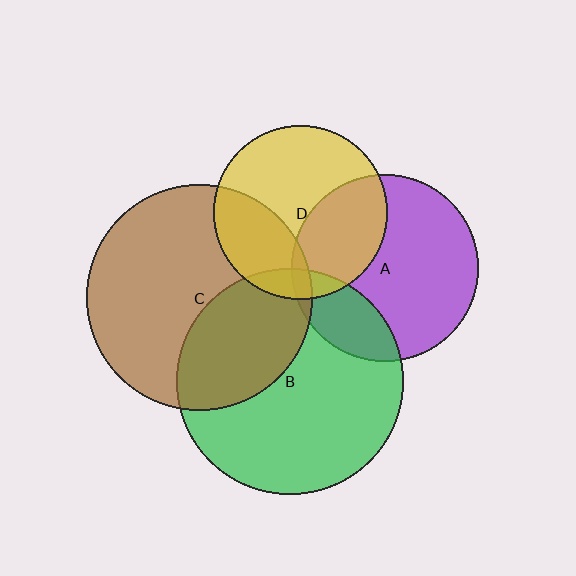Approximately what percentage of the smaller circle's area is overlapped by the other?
Approximately 30%.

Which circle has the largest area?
Circle B (green).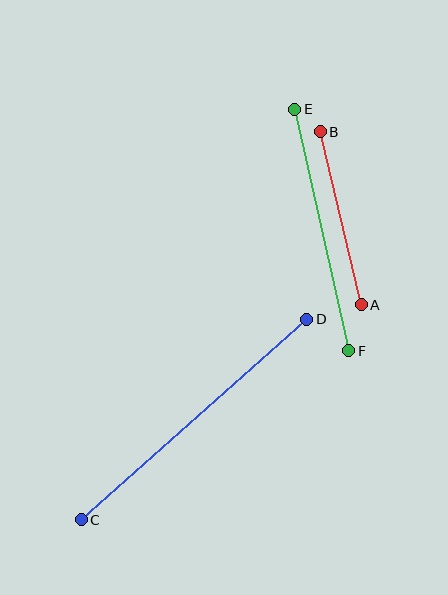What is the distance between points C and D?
The distance is approximately 302 pixels.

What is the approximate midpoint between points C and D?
The midpoint is at approximately (194, 419) pixels.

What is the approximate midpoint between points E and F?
The midpoint is at approximately (322, 230) pixels.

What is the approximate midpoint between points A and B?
The midpoint is at approximately (341, 218) pixels.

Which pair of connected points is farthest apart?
Points C and D are farthest apart.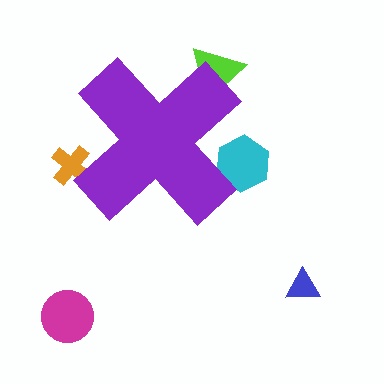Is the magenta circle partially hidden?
No, the magenta circle is fully visible.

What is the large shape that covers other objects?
A purple cross.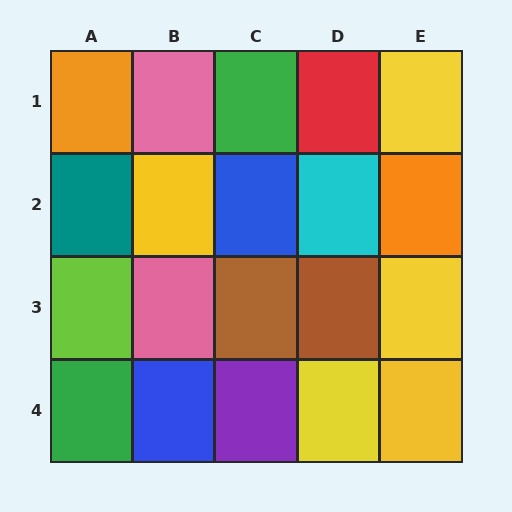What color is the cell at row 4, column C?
Purple.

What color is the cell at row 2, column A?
Teal.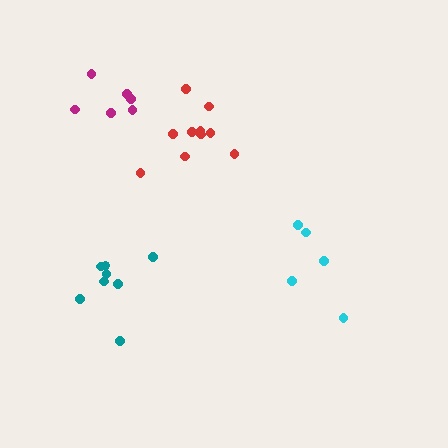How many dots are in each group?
Group 1: 10 dots, Group 2: 6 dots, Group 3: 8 dots, Group 4: 5 dots (29 total).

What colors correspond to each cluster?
The clusters are colored: red, magenta, teal, cyan.